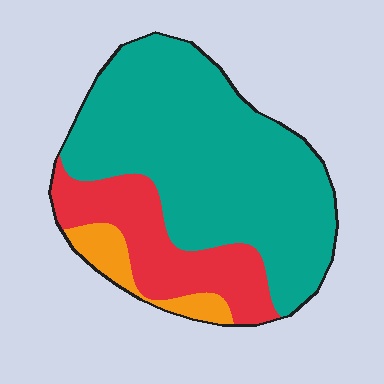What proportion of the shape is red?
Red takes up between a sixth and a third of the shape.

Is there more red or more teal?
Teal.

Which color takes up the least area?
Orange, at roughly 10%.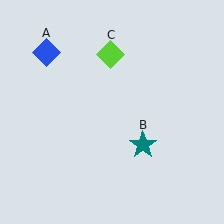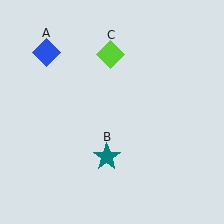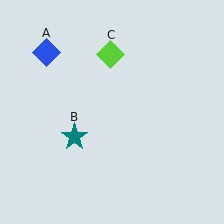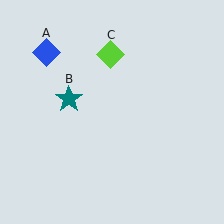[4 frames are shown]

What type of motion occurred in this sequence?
The teal star (object B) rotated clockwise around the center of the scene.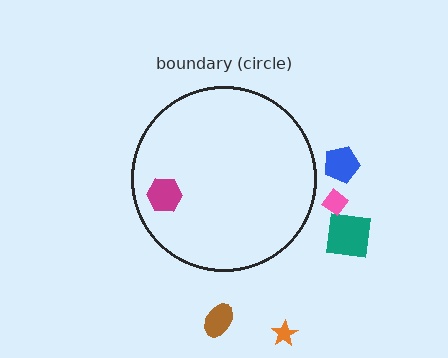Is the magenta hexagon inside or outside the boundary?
Inside.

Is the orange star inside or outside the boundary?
Outside.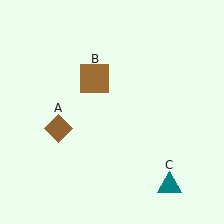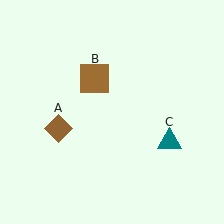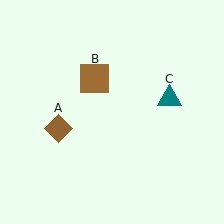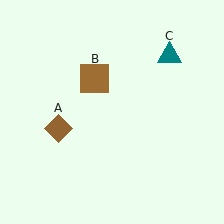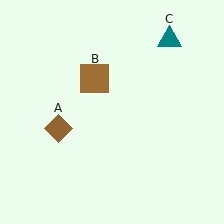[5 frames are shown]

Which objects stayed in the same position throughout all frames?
Brown diamond (object A) and brown square (object B) remained stationary.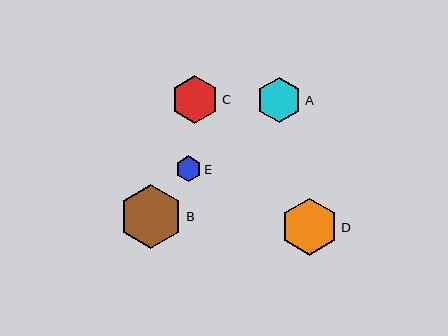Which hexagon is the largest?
Hexagon B is the largest with a size of approximately 64 pixels.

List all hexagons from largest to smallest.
From largest to smallest: B, D, C, A, E.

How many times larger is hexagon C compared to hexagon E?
Hexagon C is approximately 1.8 times the size of hexagon E.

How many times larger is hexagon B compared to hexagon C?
Hexagon B is approximately 1.3 times the size of hexagon C.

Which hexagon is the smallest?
Hexagon E is the smallest with a size of approximately 26 pixels.